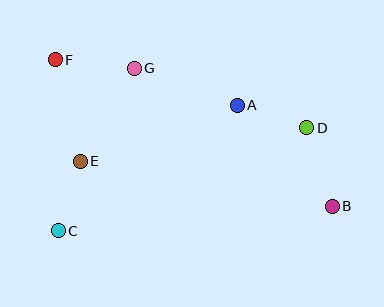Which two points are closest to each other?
Points A and D are closest to each other.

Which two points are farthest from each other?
Points B and F are farthest from each other.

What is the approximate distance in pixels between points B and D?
The distance between B and D is approximately 82 pixels.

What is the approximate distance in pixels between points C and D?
The distance between C and D is approximately 269 pixels.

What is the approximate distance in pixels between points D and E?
The distance between D and E is approximately 229 pixels.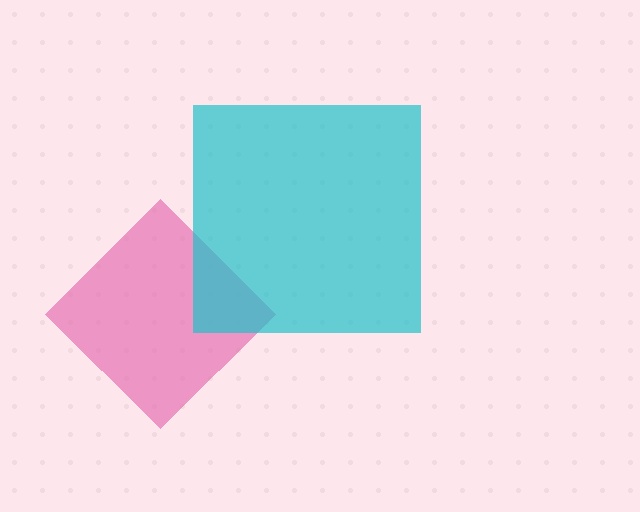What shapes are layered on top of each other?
The layered shapes are: a pink diamond, a cyan square.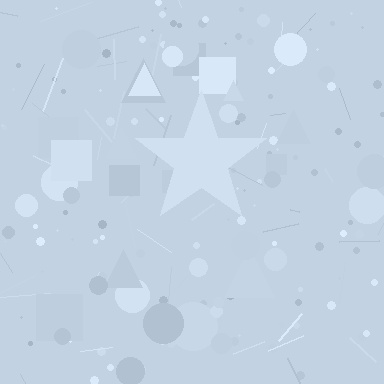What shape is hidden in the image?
A star is hidden in the image.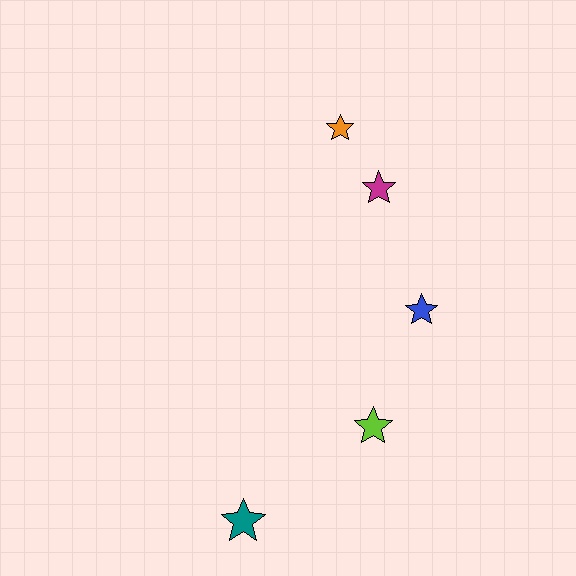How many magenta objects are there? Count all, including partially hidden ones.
There is 1 magenta object.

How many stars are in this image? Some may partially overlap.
There are 5 stars.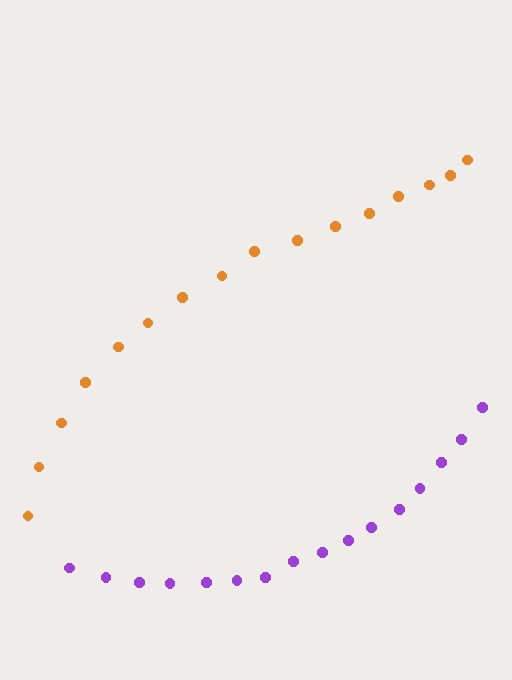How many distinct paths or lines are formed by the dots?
There are 2 distinct paths.